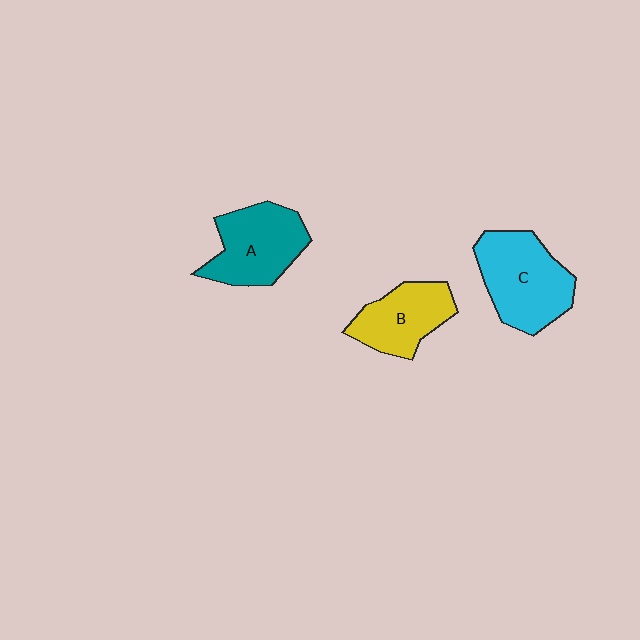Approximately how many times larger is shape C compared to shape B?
Approximately 1.3 times.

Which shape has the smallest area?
Shape B (yellow).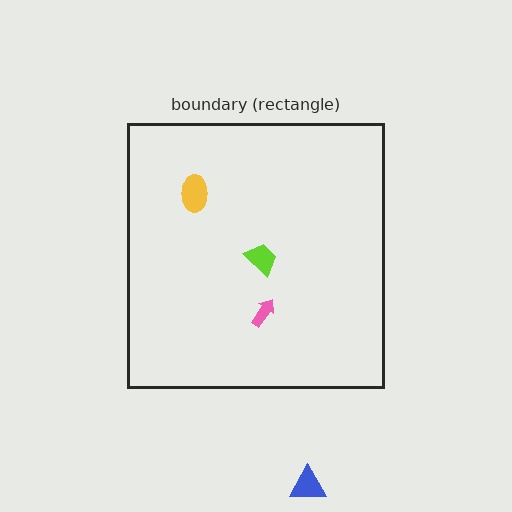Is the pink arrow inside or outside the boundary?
Inside.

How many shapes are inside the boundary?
3 inside, 1 outside.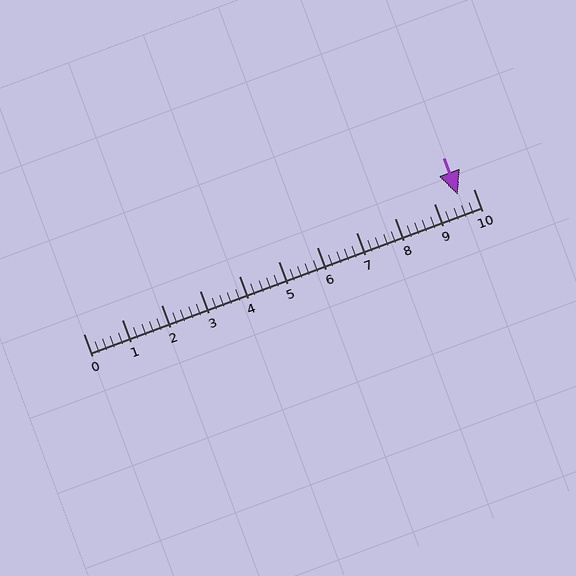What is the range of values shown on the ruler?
The ruler shows values from 0 to 10.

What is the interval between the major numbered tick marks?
The major tick marks are spaced 1 units apart.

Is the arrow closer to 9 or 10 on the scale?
The arrow is closer to 10.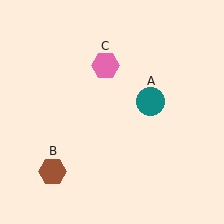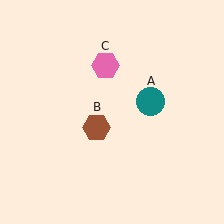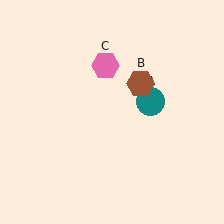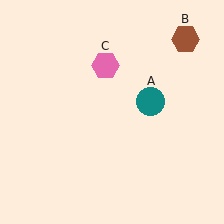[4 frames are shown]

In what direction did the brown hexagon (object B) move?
The brown hexagon (object B) moved up and to the right.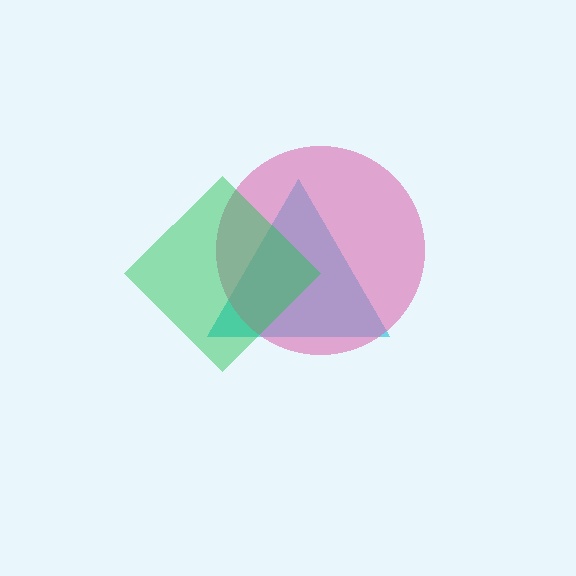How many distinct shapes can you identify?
There are 3 distinct shapes: a cyan triangle, a pink circle, a green diamond.